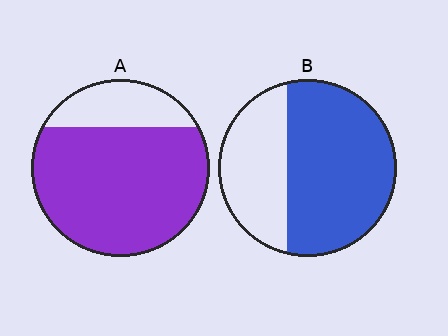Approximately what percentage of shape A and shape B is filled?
A is approximately 80% and B is approximately 65%.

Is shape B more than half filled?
Yes.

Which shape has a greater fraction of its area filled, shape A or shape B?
Shape A.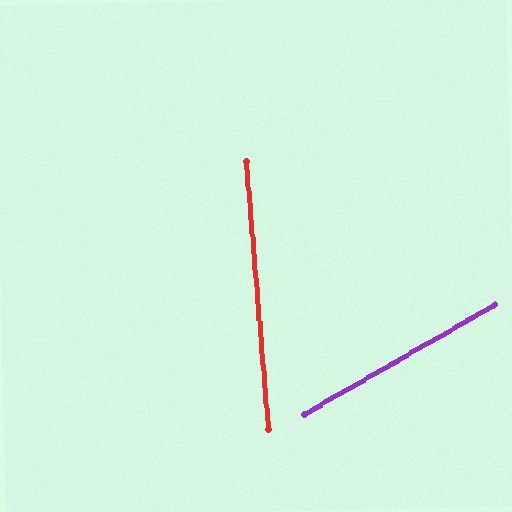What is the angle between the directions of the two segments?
Approximately 65 degrees.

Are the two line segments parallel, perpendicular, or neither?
Neither parallel nor perpendicular — they differ by about 65°.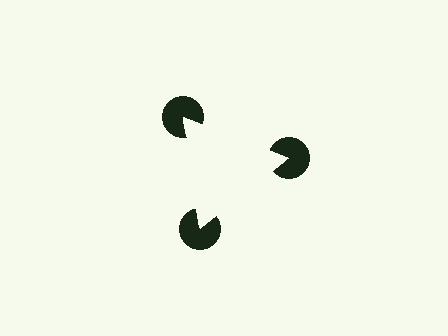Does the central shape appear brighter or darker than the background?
It typically appears slightly brighter than the background, even though no actual brightness change is drawn.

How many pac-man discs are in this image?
There are 3 — one at each vertex of the illusory triangle.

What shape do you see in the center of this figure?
An illusory triangle — its edges are inferred from the aligned wedge cuts in the pac-man discs, not physically drawn.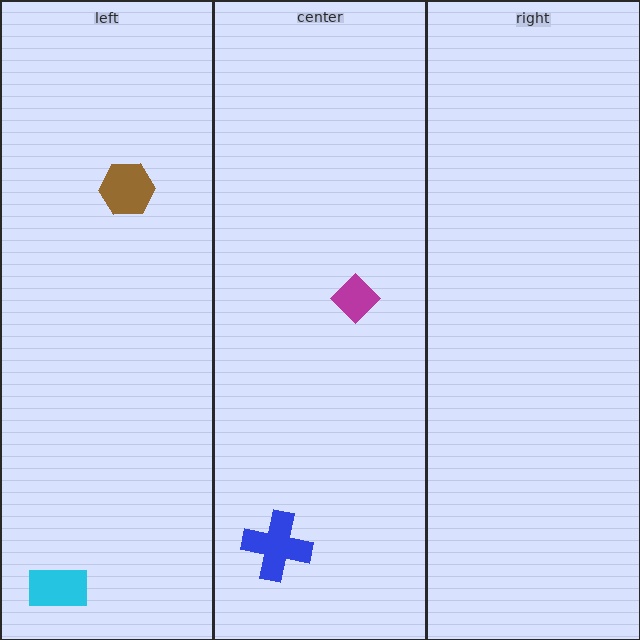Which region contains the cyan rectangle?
The left region.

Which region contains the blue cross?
The center region.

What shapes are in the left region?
The cyan rectangle, the brown hexagon.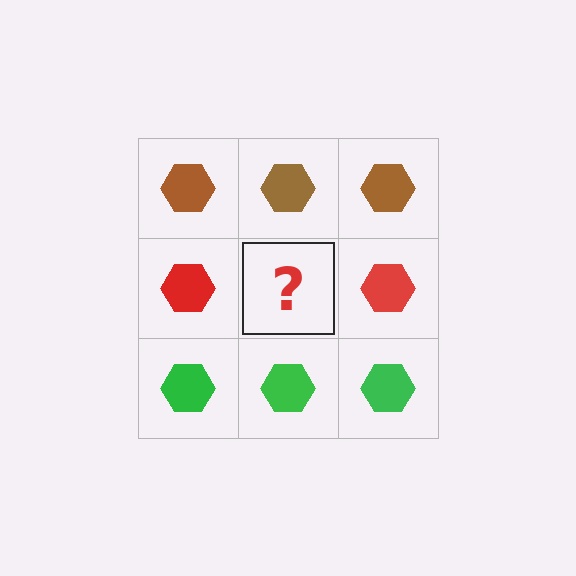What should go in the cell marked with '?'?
The missing cell should contain a red hexagon.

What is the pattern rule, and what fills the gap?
The rule is that each row has a consistent color. The gap should be filled with a red hexagon.